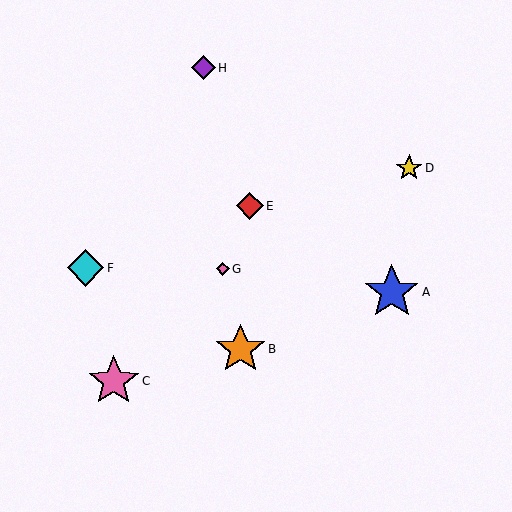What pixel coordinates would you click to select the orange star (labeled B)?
Click at (240, 349) to select the orange star B.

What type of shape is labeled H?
Shape H is a purple diamond.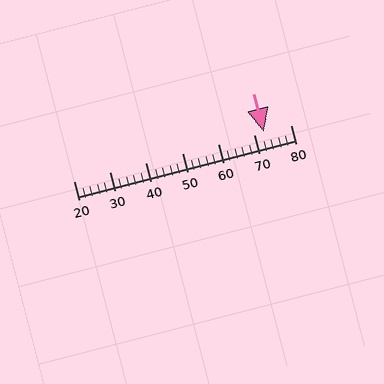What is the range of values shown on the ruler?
The ruler shows values from 20 to 80.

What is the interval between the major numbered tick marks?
The major tick marks are spaced 10 units apart.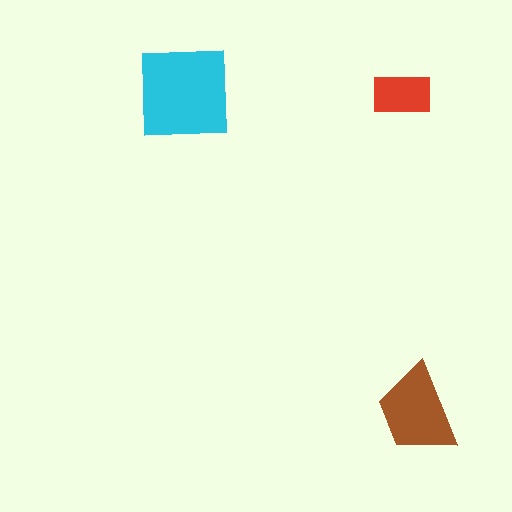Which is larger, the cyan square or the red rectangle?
The cyan square.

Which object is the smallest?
The red rectangle.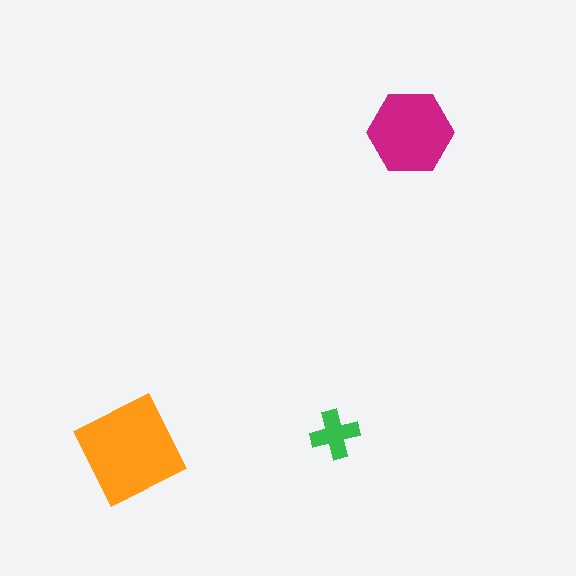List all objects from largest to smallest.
The orange square, the magenta hexagon, the green cross.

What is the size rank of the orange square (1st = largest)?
1st.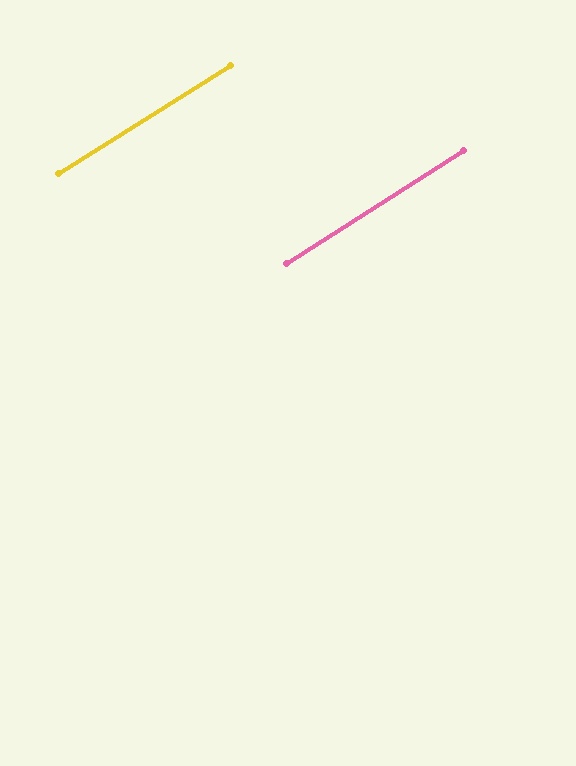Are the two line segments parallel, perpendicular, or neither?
Parallel — their directions differ by only 0.4°.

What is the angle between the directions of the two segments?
Approximately 0 degrees.